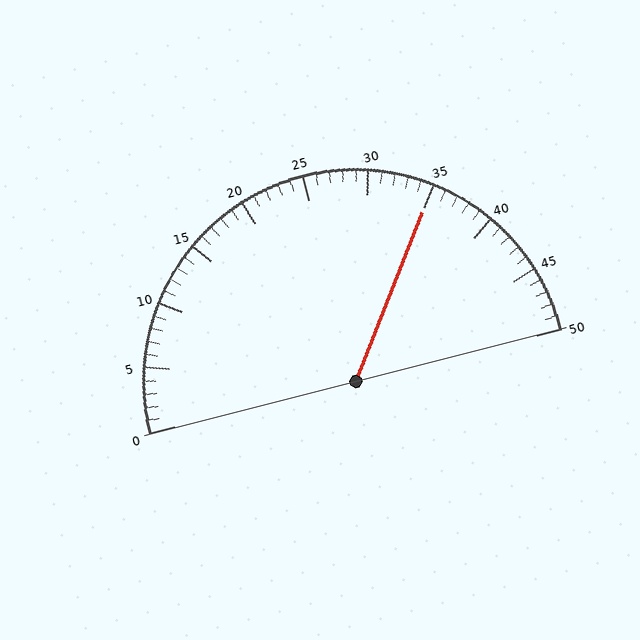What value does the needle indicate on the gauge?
The needle indicates approximately 35.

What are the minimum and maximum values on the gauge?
The gauge ranges from 0 to 50.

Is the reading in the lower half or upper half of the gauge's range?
The reading is in the upper half of the range (0 to 50).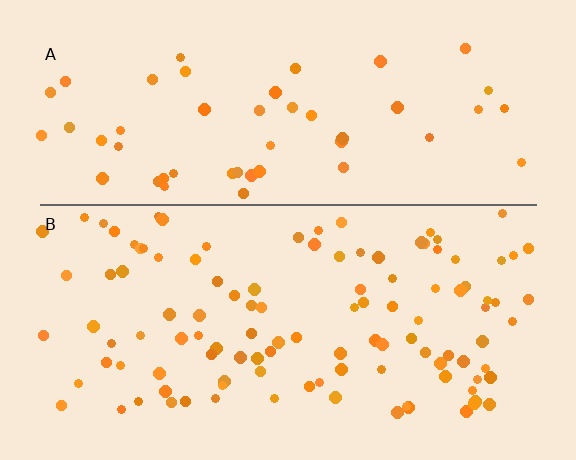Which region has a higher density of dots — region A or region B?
B (the bottom).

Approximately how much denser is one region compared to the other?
Approximately 2.2× — region B over region A.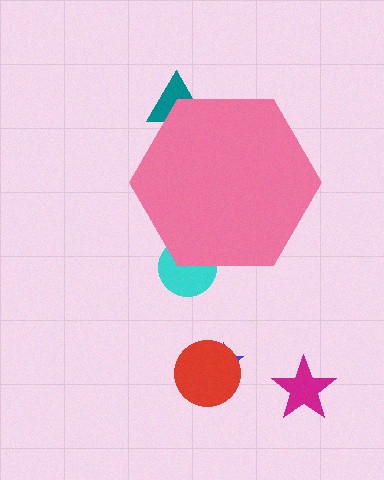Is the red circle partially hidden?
No, the red circle is fully visible.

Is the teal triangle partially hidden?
Yes, the teal triangle is partially hidden behind the pink hexagon.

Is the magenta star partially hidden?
No, the magenta star is fully visible.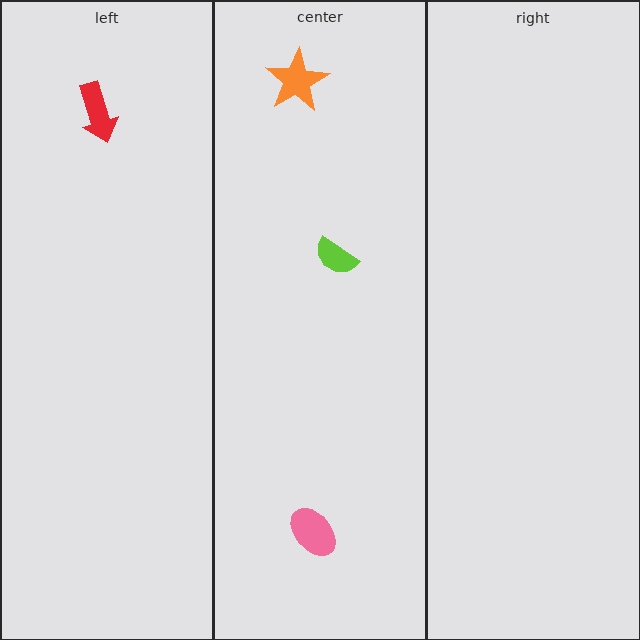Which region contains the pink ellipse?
The center region.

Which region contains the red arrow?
The left region.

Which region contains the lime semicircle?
The center region.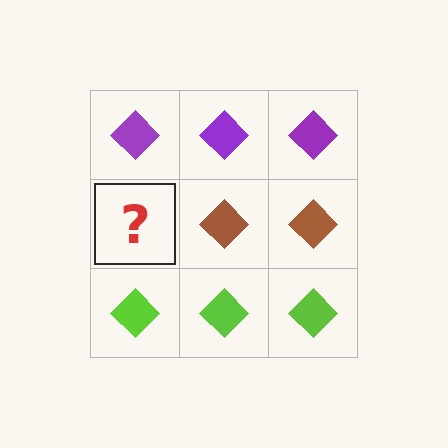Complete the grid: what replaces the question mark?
The question mark should be replaced with a brown diamond.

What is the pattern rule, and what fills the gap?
The rule is that each row has a consistent color. The gap should be filled with a brown diamond.